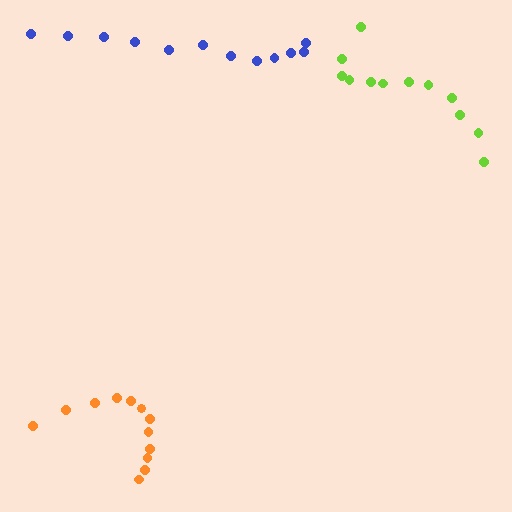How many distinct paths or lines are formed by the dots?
There are 3 distinct paths.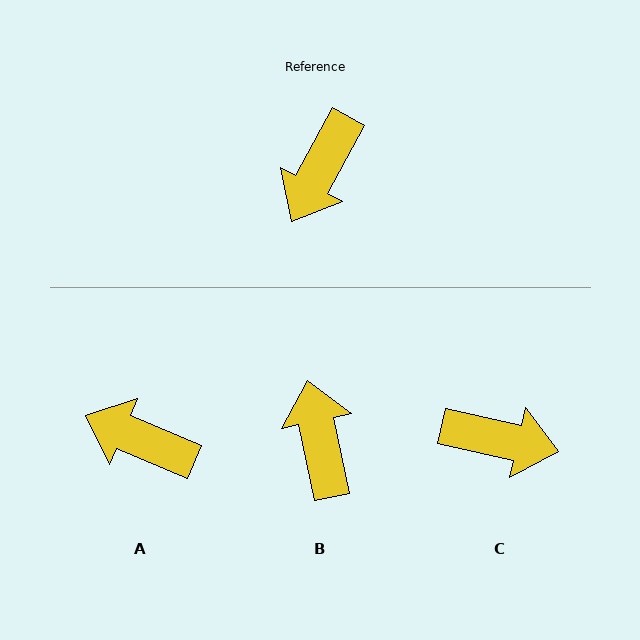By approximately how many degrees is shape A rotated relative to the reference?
Approximately 84 degrees clockwise.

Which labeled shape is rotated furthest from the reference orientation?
B, about 139 degrees away.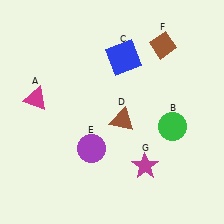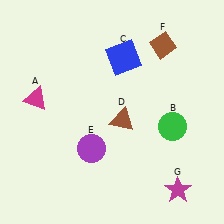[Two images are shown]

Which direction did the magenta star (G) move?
The magenta star (G) moved right.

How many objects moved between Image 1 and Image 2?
1 object moved between the two images.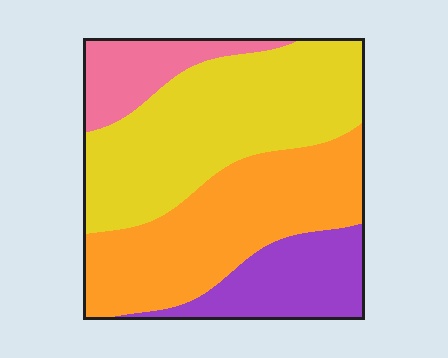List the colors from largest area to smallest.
From largest to smallest: yellow, orange, purple, pink.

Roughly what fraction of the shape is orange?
Orange covers around 35% of the shape.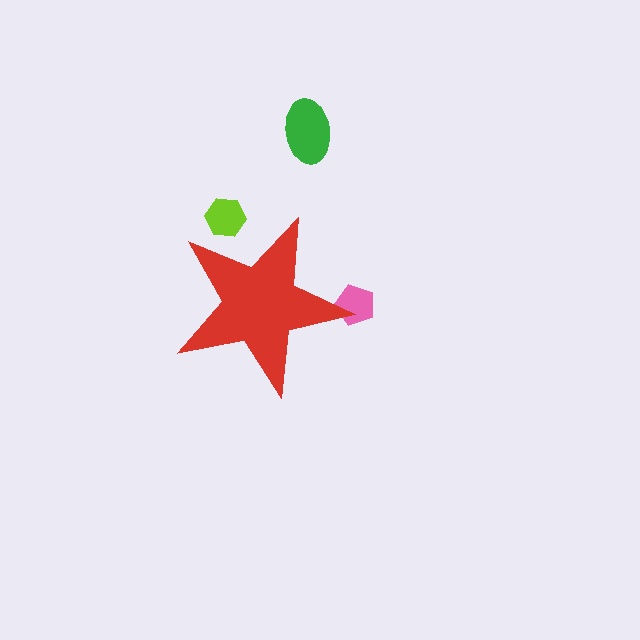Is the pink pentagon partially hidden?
Yes, the pink pentagon is partially hidden behind the red star.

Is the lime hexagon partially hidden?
Yes, the lime hexagon is partially hidden behind the red star.